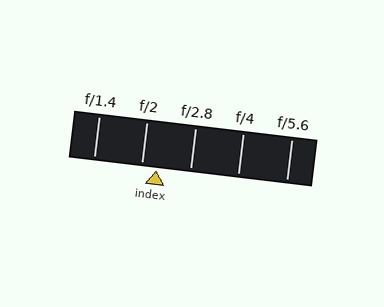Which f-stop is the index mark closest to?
The index mark is closest to f/2.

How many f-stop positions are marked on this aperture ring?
There are 5 f-stop positions marked.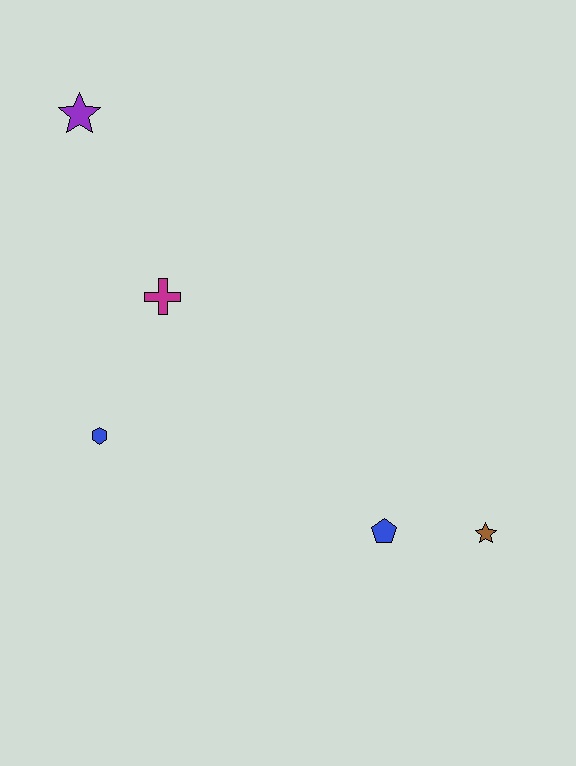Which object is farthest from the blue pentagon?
The purple star is farthest from the blue pentagon.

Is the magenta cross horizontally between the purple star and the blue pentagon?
Yes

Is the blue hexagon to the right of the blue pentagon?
No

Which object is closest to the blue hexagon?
The magenta cross is closest to the blue hexagon.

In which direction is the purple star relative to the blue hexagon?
The purple star is above the blue hexagon.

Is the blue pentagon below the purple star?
Yes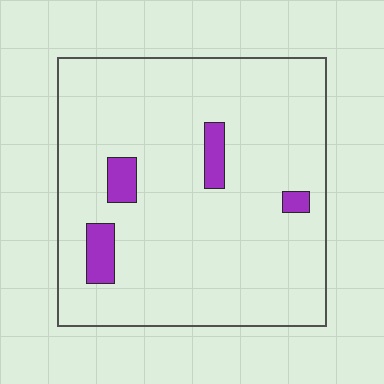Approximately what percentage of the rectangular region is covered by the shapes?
Approximately 5%.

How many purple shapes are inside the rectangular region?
4.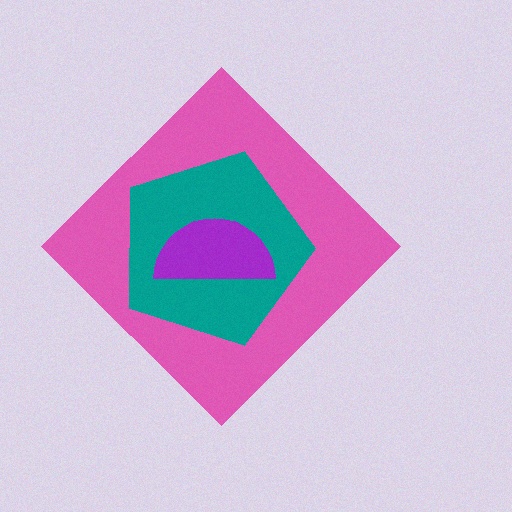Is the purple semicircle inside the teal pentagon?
Yes.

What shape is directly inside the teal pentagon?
The purple semicircle.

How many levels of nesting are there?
3.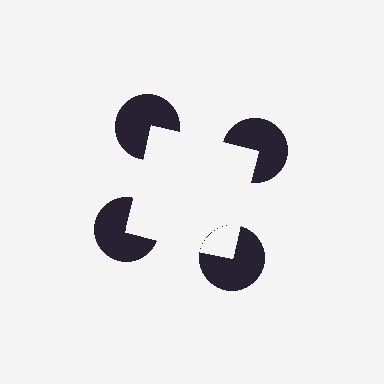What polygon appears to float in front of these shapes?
An illusory square — its edges are inferred from the aligned wedge cuts in the pac-man discs, not physically drawn.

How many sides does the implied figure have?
4 sides.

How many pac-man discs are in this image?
There are 4 — one at each vertex of the illusory square.